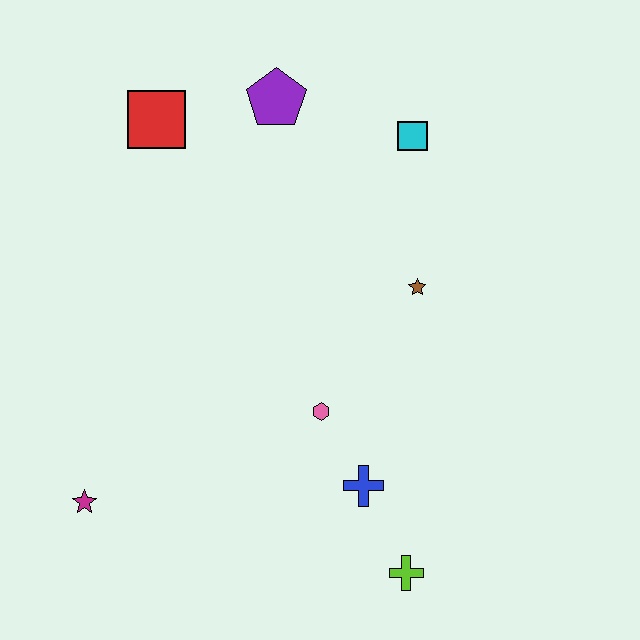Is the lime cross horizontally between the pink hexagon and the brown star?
Yes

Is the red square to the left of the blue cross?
Yes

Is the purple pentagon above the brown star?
Yes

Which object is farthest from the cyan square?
The magenta star is farthest from the cyan square.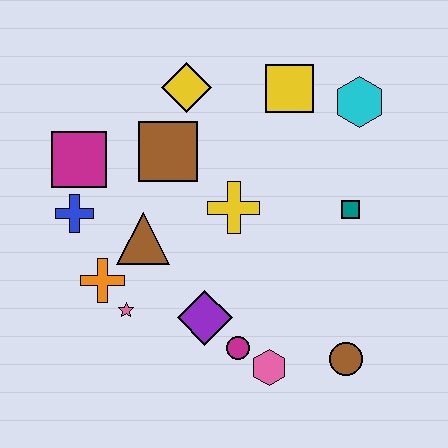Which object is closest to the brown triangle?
The orange cross is closest to the brown triangle.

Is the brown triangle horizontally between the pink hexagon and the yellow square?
No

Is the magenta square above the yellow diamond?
No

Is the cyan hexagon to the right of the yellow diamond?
Yes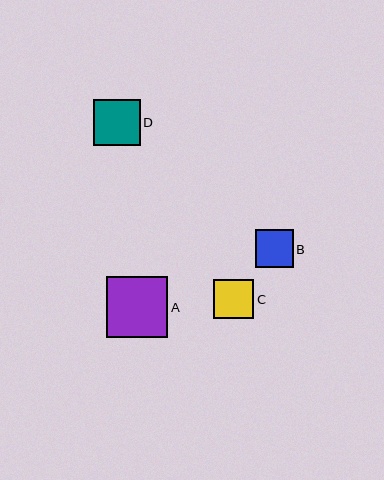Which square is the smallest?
Square B is the smallest with a size of approximately 38 pixels.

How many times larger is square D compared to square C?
Square D is approximately 1.2 times the size of square C.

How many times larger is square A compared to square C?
Square A is approximately 1.5 times the size of square C.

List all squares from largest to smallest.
From largest to smallest: A, D, C, B.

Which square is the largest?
Square A is the largest with a size of approximately 61 pixels.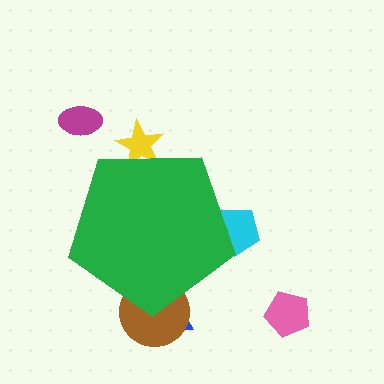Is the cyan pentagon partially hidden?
Yes, the cyan pentagon is partially hidden behind the green pentagon.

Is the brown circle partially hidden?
Yes, the brown circle is partially hidden behind the green pentagon.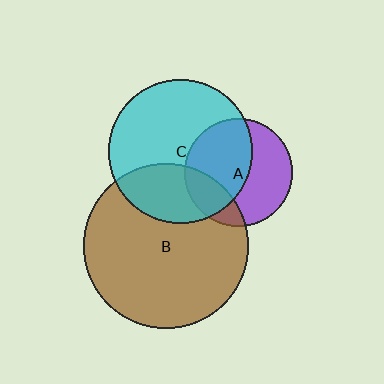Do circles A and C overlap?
Yes.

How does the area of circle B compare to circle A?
Approximately 2.3 times.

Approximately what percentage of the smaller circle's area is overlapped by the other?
Approximately 55%.